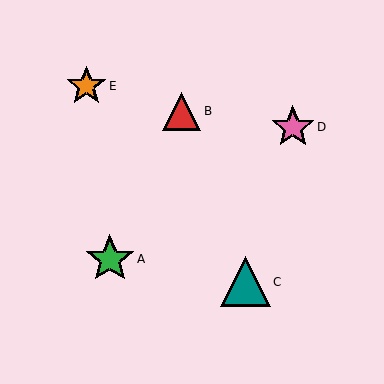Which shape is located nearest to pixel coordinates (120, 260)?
The green star (labeled A) at (110, 259) is nearest to that location.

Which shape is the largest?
The teal triangle (labeled C) is the largest.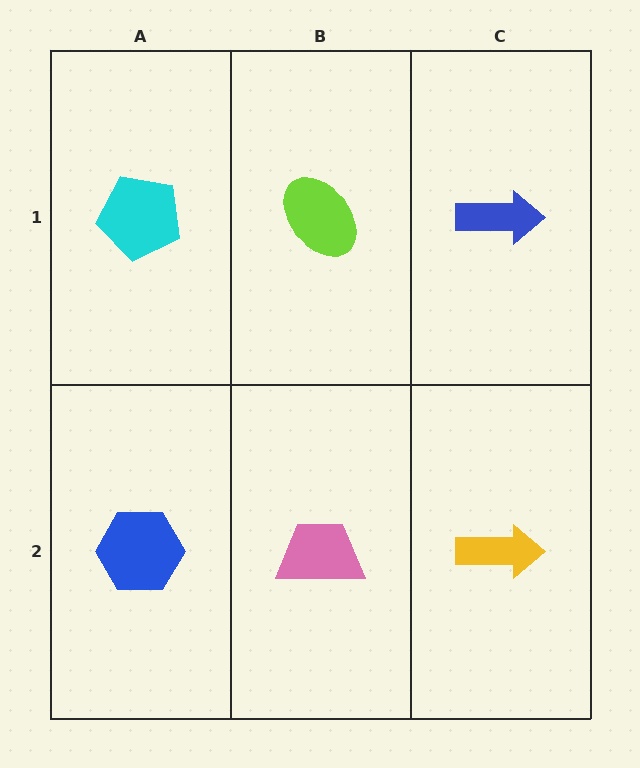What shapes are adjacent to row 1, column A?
A blue hexagon (row 2, column A), a lime ellipse (row 1, column B).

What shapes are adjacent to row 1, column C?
A yellow arrow (row 2, column C), a lime ellipse (row 1, column B).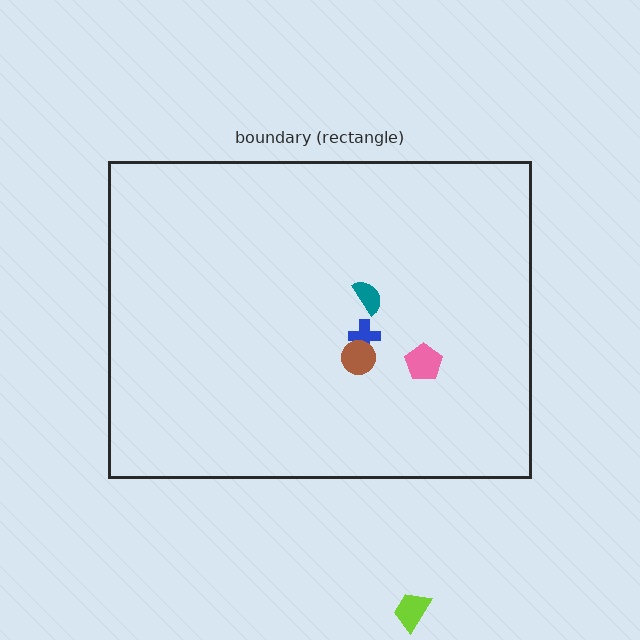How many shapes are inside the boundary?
4 inside, 1 outside.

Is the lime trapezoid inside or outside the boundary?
Outside.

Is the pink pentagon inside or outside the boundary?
Inside.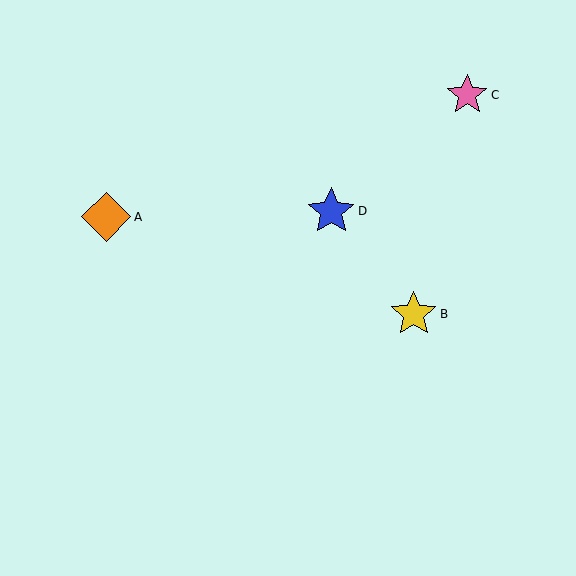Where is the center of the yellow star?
The center of the yellow star is at (414, 314).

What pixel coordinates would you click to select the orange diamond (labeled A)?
Click at (106, 217) to select the orange diamond A.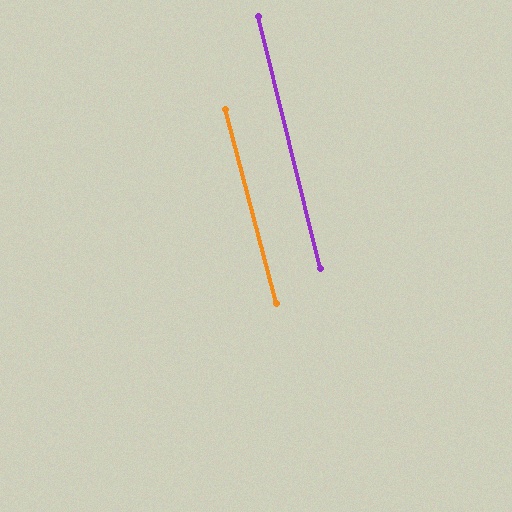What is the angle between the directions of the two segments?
Approximately 1 degree.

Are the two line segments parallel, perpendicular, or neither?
Parallel — their directions differ by only 1.0°.